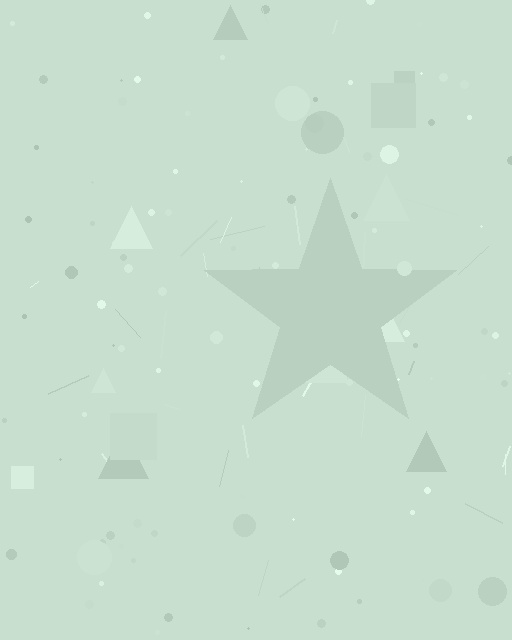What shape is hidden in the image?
A star is hidden in the image.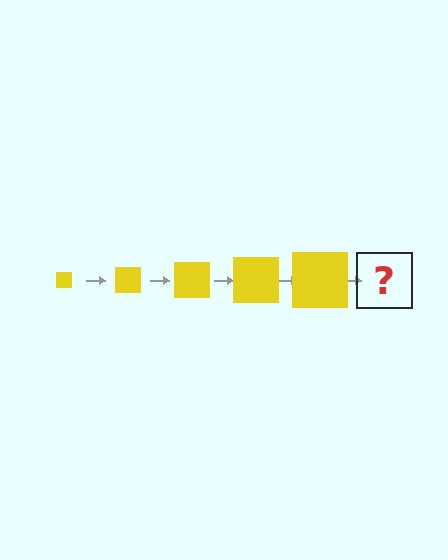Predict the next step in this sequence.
The next step is a yellow square, larger than the previous one.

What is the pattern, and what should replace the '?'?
The pattern is that the square gets progressively larger each step. The '?' should be a yellow square, larger than the previous one.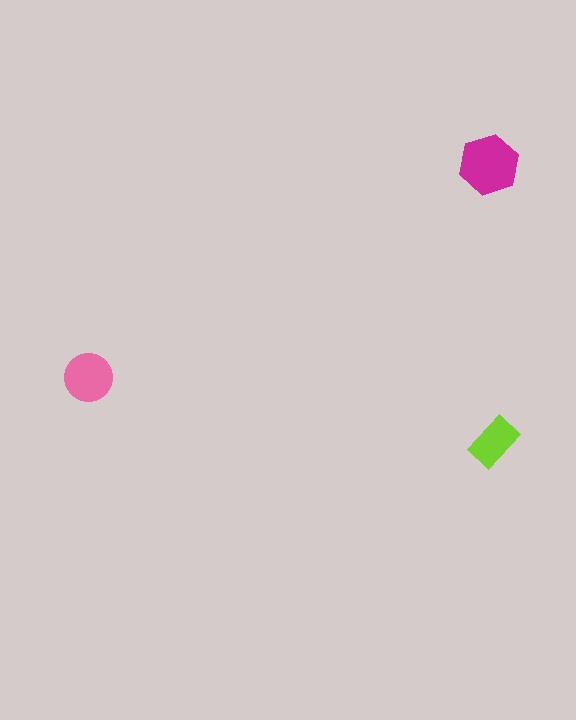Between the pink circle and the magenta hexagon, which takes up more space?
The magenta hexagon.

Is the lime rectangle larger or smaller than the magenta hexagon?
Smaller.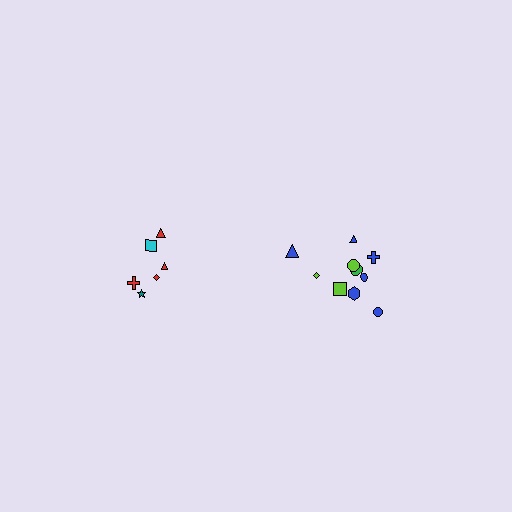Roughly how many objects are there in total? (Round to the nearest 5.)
Roughly 15 objects in total.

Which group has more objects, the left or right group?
The right group.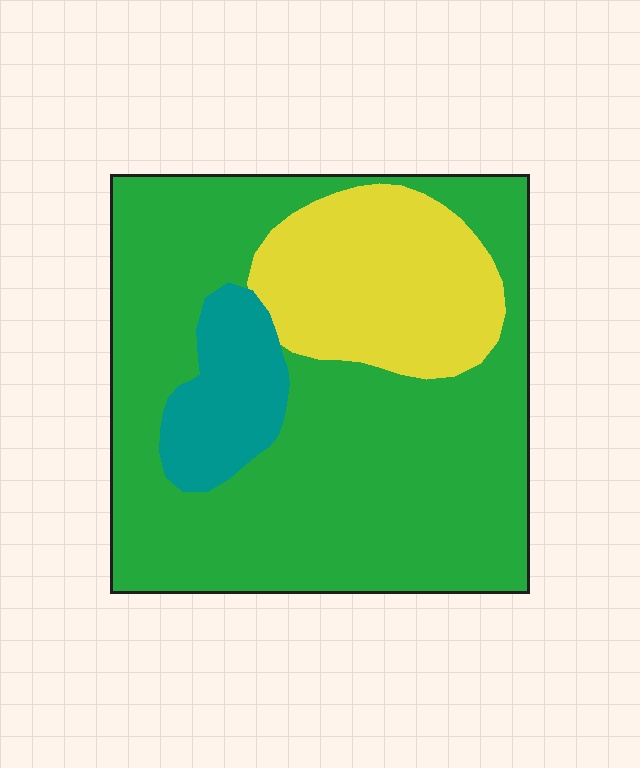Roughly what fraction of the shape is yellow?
Yellow takes up about one fifth (1/5) of the shape.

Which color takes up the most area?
Green, at roughly 70%.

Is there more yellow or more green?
Green.